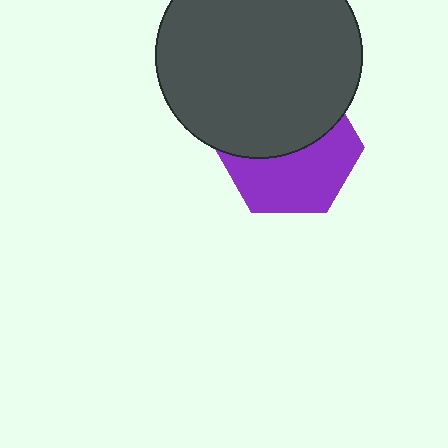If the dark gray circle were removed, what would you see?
You would see the complete purple hexagon.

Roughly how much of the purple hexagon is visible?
About half of it is visible (roughly 51%).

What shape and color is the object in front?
The object in front is a dark gray circle.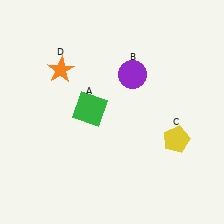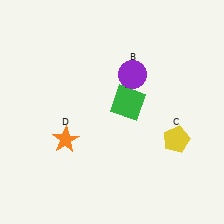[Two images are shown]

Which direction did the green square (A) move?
The green square (A) moved right.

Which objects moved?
The objects that moved are: the green square (A), the orange star (D).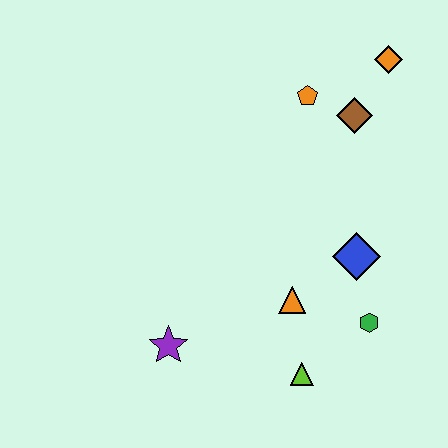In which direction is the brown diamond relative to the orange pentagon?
The brown diamond is to the right of the orange pentagon.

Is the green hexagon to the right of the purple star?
Yes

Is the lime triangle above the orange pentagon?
No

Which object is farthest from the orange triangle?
The orange diamond is farthest from the orange triangle.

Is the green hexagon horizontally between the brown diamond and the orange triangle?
No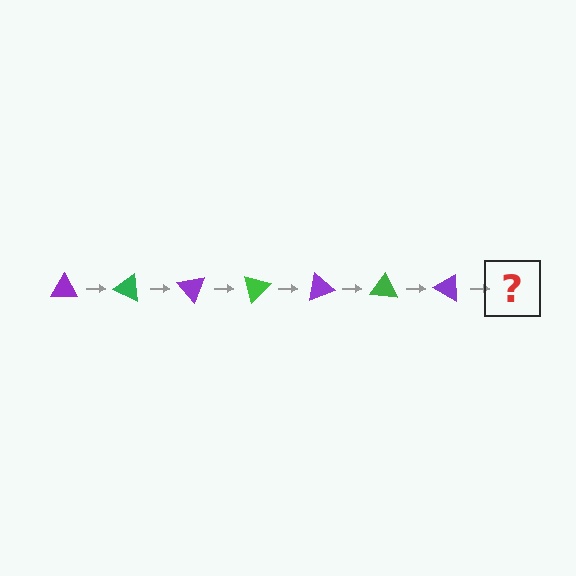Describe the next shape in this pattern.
It should be a green triangle, rotated 175 degrees from the start.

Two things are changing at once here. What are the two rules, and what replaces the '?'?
The two rules are that it rotates 25 degrees each step and the color cycles through purple and green. The '?' should be a green triangle, rotated 175 degrees from the start.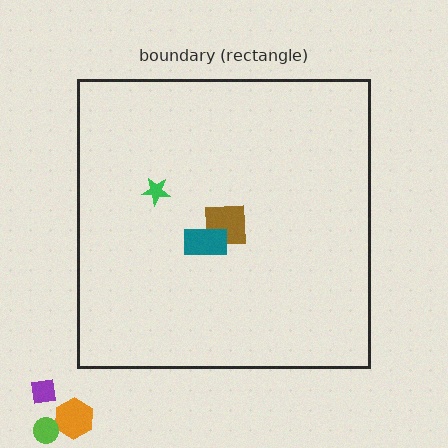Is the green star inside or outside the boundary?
Inside.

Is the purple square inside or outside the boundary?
Outside.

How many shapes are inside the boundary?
3 inside, 3 outside.